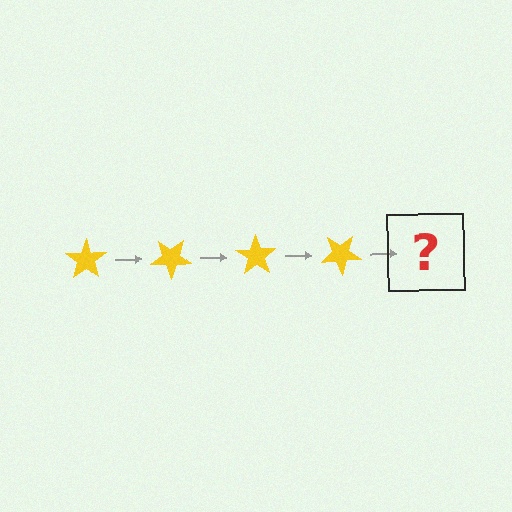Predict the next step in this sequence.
The next step is a yellow star rotated 140 degrees.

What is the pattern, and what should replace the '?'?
The pattern is that the star rotates 35 degrees each step. The '?' should be a yellow star rotated 140 degrees.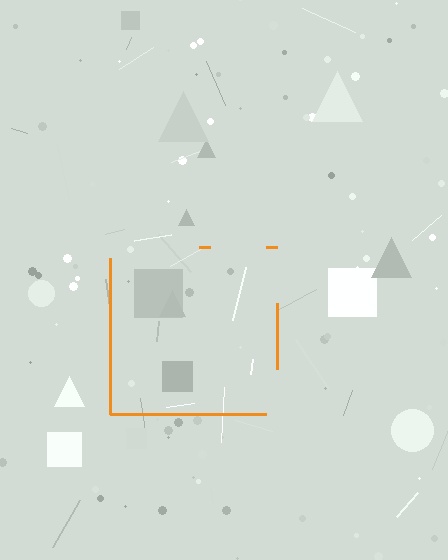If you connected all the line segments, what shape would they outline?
They would outline a square.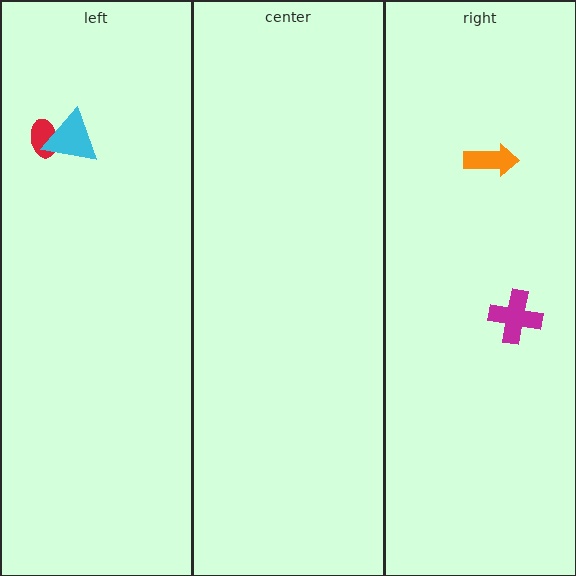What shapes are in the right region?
The orange arrow, the magenta cross.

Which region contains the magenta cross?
The right region.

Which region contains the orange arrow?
The right region.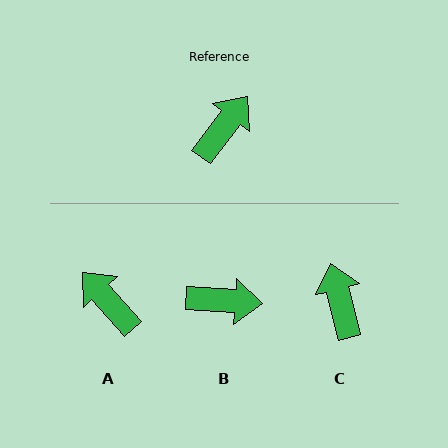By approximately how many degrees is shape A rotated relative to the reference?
Approximately 79 degrees counter-clockwise.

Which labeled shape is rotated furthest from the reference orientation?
A, about 79 degrees away.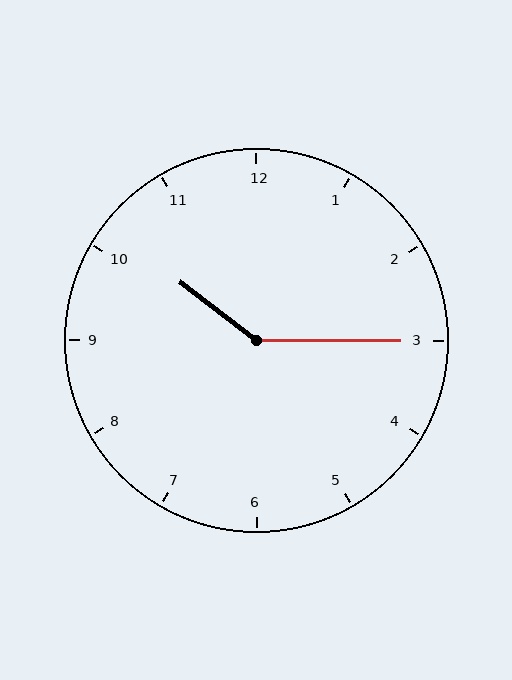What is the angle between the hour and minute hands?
Approximately 142 degrees.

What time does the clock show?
10:15.